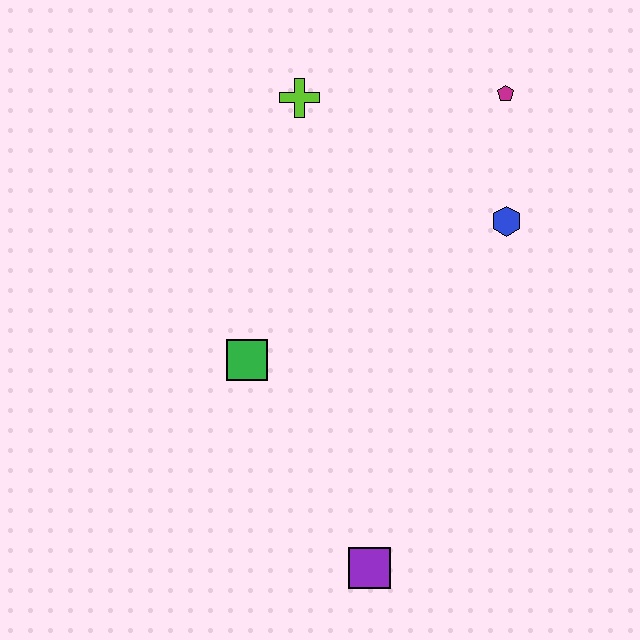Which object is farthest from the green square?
The magenta pentagon is farthest from the green square.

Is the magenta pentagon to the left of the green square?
No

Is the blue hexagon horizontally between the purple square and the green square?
No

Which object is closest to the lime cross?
The magenta pentagon is closest to the lime cross.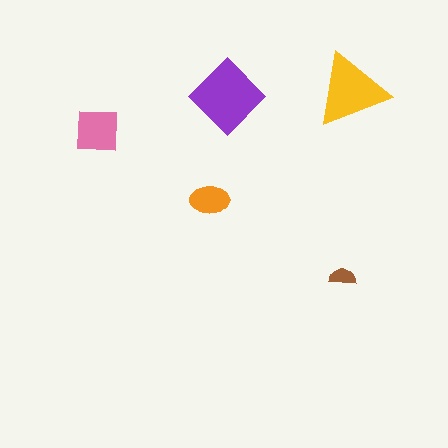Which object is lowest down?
The brown semicircle is bottommost.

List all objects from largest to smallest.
The purple diamond, the yellow triangle, the pink square, the orange ellipse, the brown semicircle.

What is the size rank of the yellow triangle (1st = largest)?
2nd.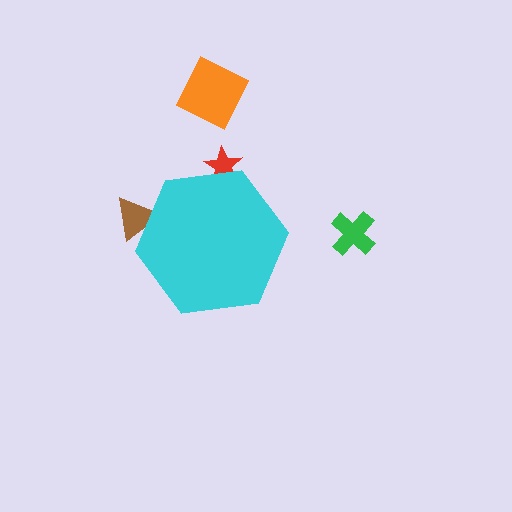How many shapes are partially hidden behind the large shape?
2 shapes are partially hidden.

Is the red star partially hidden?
Yes, the red star is partially hidden behind the cyan hexagon.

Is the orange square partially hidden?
No, the orange square is fully visible.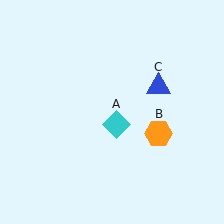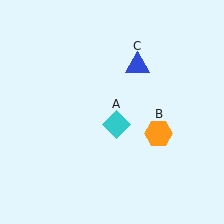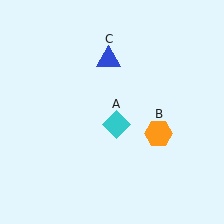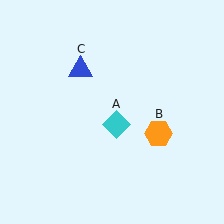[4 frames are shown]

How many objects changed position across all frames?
1 object changed position: blue triangle (object C).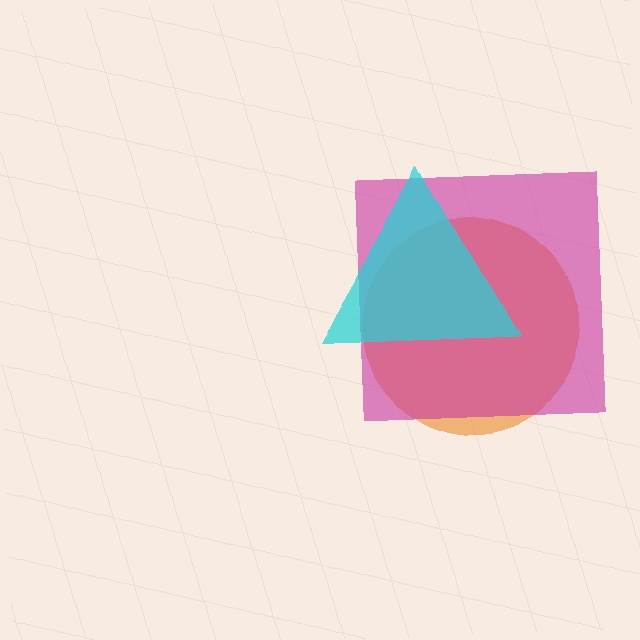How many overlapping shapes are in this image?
There are 3 overlapping shapes in the image.